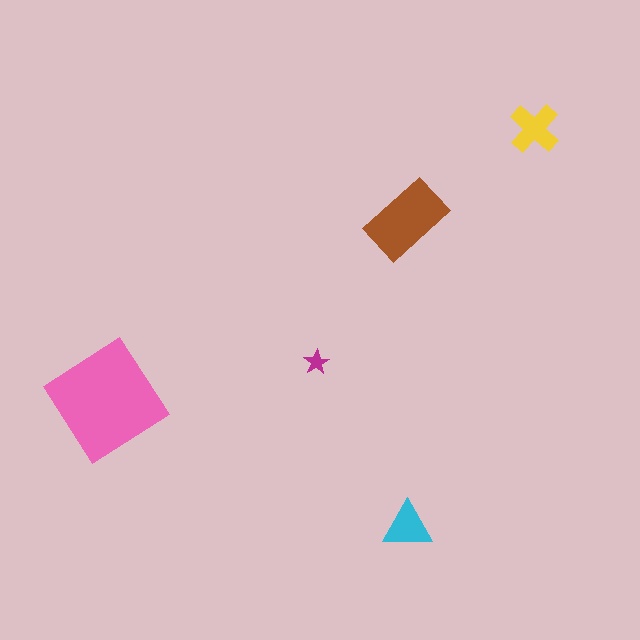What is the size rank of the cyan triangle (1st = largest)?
4th.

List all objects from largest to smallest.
The pink diamond, the brown rectangle, the yellow cross, the cyan triangle, the magenta star.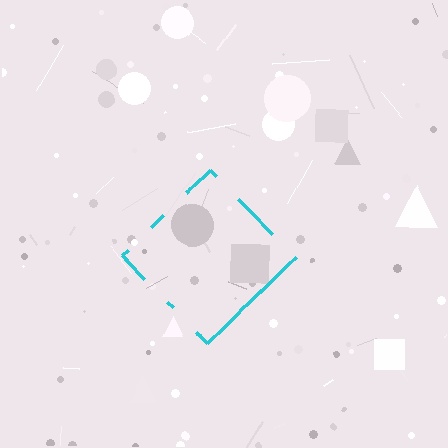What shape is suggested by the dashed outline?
The dashed outline suggests a diamond.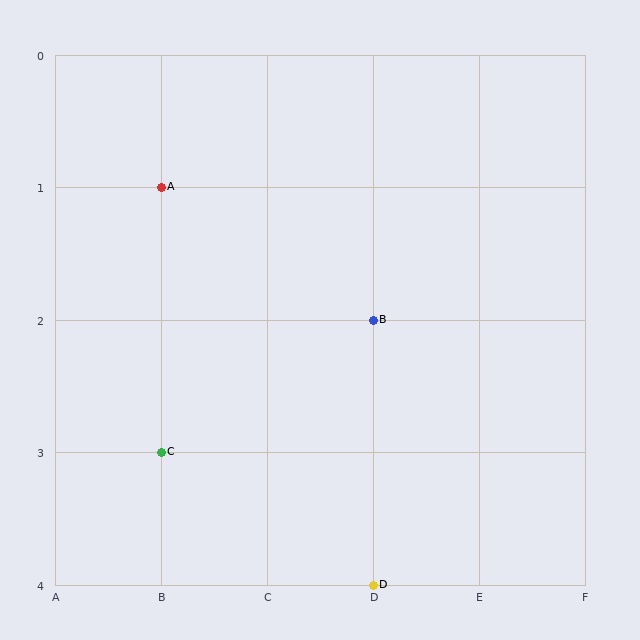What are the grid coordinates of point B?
Point B is at grid coordinates (D, 2).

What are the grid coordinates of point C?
Point C is at grid coordinates (B, 3).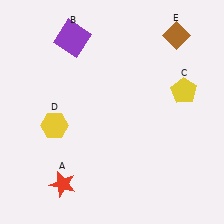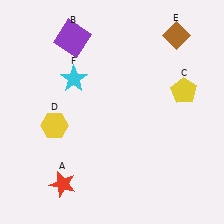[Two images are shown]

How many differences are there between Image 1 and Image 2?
There is 1 difference between the two images.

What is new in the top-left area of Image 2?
A cyan star (F) was added in the top-left area of Image 2.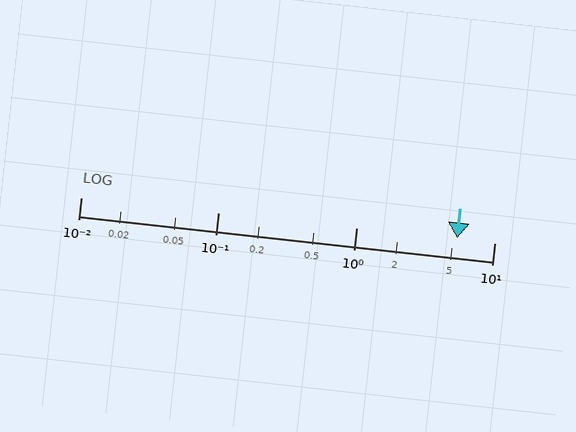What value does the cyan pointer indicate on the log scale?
The pointer indicates approximately 5.4.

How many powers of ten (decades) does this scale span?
The scale spans 3 decades, from 0.01 to 10.